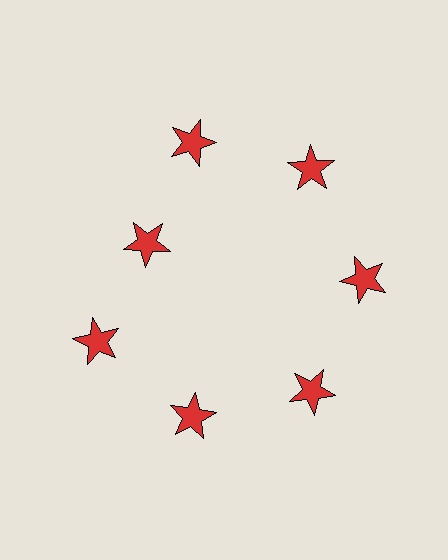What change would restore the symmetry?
The symmetry would be restored by moving it outward, back onto the ring so that all 7 stars sit at equal angles and equal distance from the center.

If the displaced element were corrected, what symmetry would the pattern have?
It would have 7-fold rotational symmetry — the pattern would map onto itself every 51 degrees.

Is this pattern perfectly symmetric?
No. The 7 red stars are arranged in a ring, but one element near the 10 o'clock position is pulled inward toward the center, breaking the 7-fold rotational symmetry.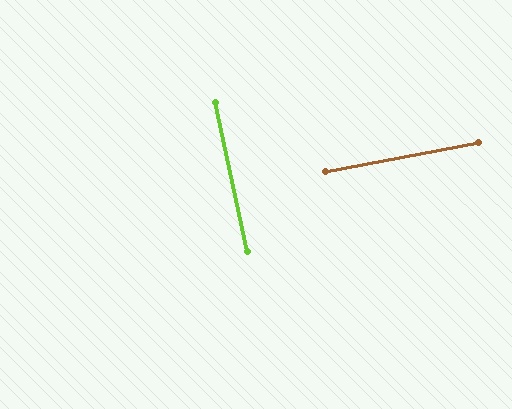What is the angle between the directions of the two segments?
Approximately 89 degrees.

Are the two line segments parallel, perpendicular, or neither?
Perpendicular — they meet at approximately 89°.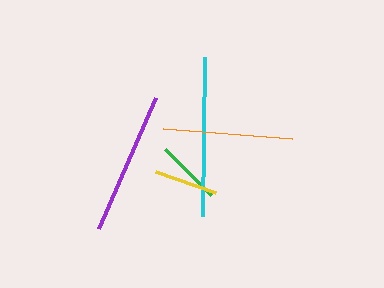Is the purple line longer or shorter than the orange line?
The purple line is longer than the orange line.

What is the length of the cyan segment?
The cyan segment is approximately 159 pixels long.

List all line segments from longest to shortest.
From longest to shortest: cyan, purple, orange, green, yellow.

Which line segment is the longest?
The cyan line is the longest at approximately 159 pixels.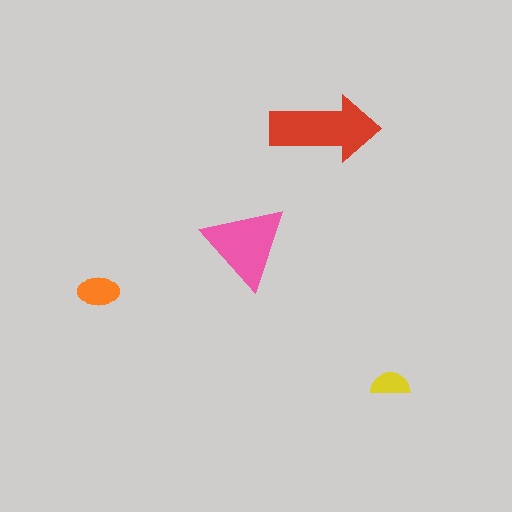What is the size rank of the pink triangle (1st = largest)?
2nd.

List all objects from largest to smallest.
The red arrow, the pink triangle, the orange ellipse, the yellow semicircle.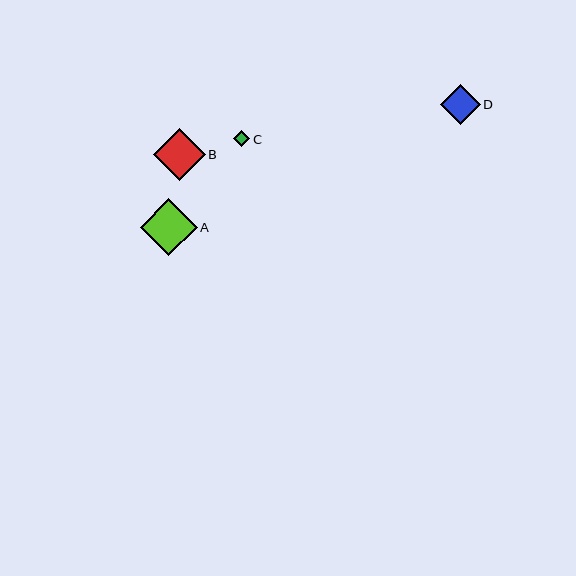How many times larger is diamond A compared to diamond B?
Diamond A is approximately 1.1 times the size of diamond B.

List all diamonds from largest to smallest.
From largest to smallest: A, B, D, C.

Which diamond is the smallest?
Diamond C is the smallest with a size of approximately 16 pixels.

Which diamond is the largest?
Diamond A is the largest with a size of approximately 57 pixels.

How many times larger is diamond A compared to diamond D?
Diamond A is approximately 1.4 times the size of diamond D.